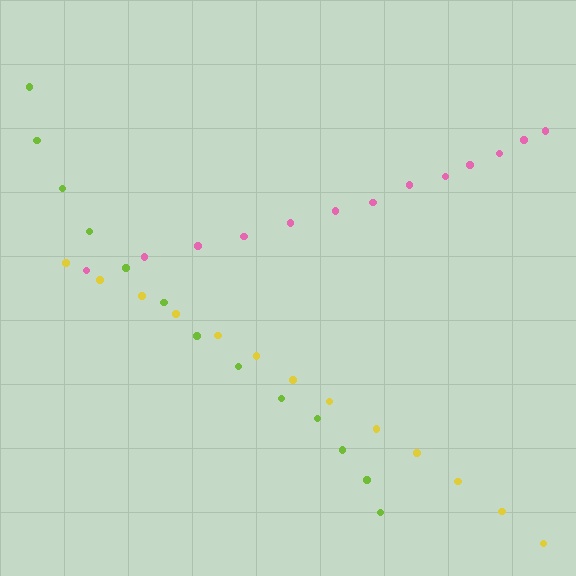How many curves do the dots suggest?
There are 3 distinct paths.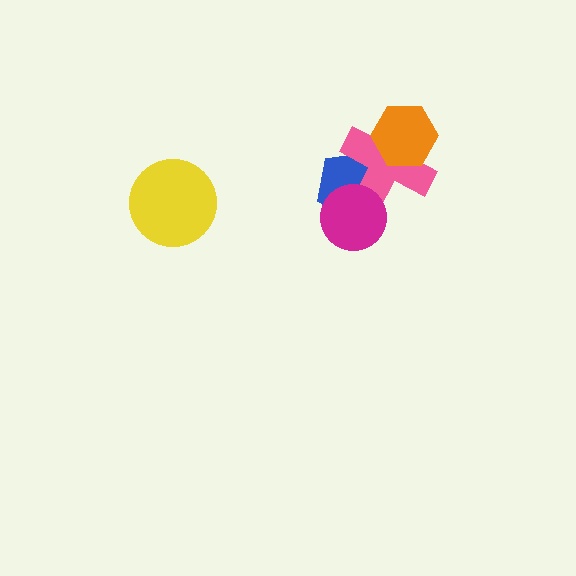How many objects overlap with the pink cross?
3 objects overlap with the pink cross.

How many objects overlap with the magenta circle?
2 objects overlap with the magenta circle.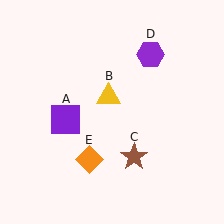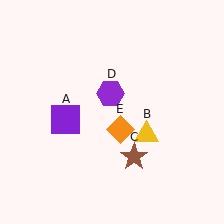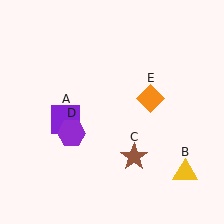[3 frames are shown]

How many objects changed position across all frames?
3 objects changed position: yellow triangle (object B), purple hexagon (object D), orange diamond (object E).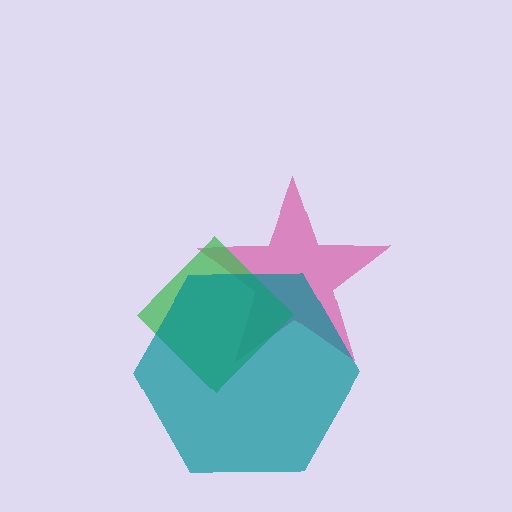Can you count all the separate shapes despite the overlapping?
Yes, there are 3 separate shapes.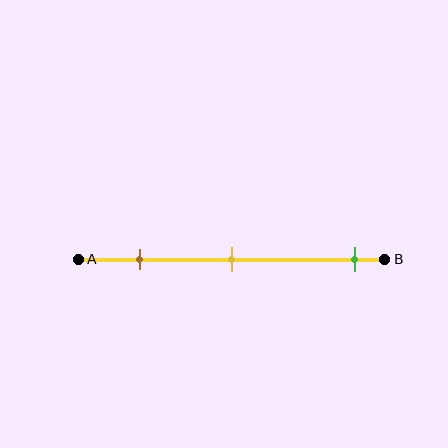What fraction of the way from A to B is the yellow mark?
The yellow mark is approximately 50% (0.5) of the way from A to B.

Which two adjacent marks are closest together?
The brown and yellow marks are the closest adjacent pair.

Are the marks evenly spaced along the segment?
No, the marks are not evenly spaced.